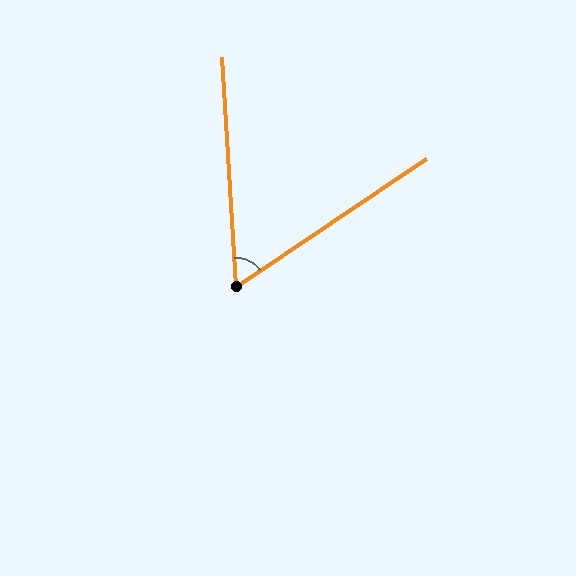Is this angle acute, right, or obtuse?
It is acute.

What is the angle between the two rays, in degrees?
Approximately 60 degrees.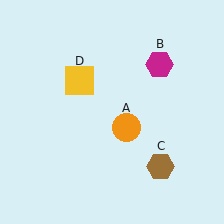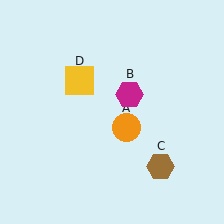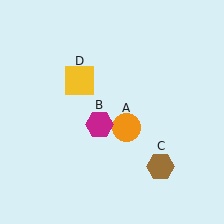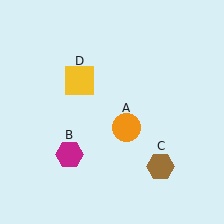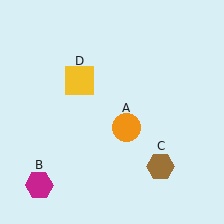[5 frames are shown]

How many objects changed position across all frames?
1 object changed position: magenta hexagon (object B).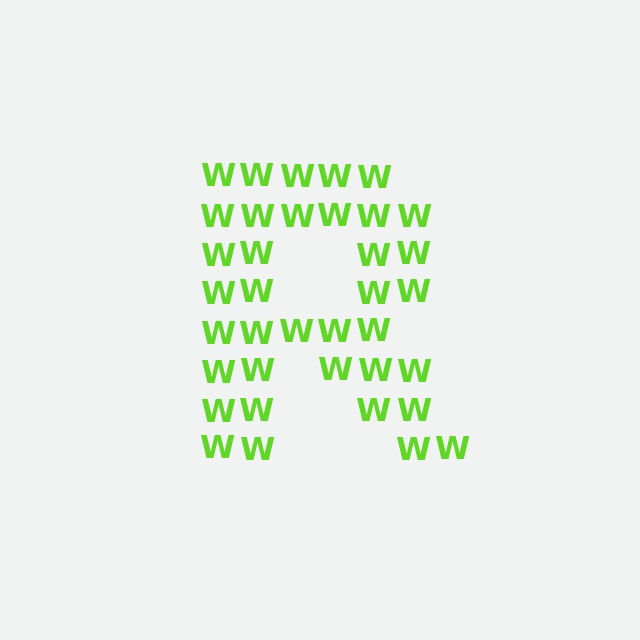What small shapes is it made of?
It is made of small letter W's.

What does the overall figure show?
The overall figure shows the letter R.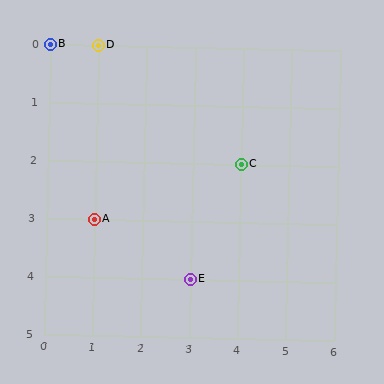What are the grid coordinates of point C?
Point C is at grid coordinates (4, 2).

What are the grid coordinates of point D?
Point D is at grid coordinates (1, 0).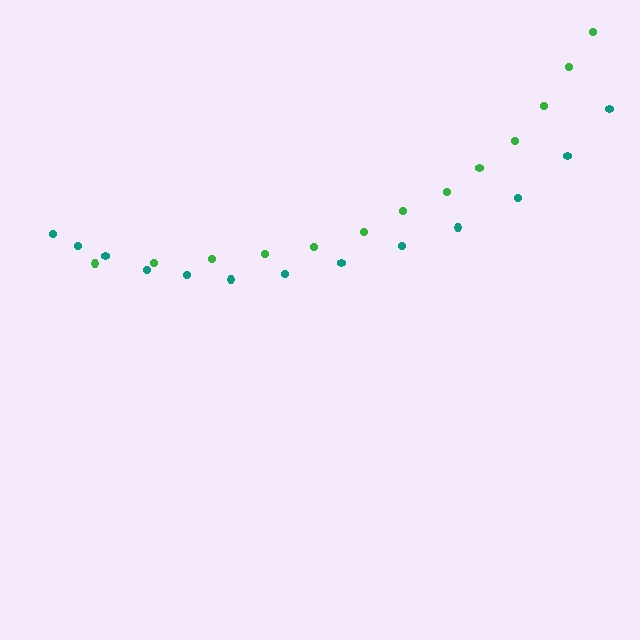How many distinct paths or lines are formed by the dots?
There are 2 distinct paths.